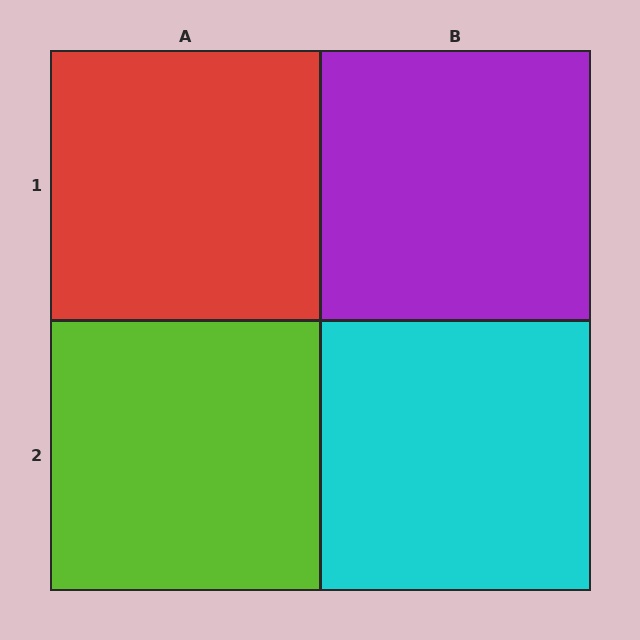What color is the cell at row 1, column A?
Red.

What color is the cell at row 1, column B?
Purple.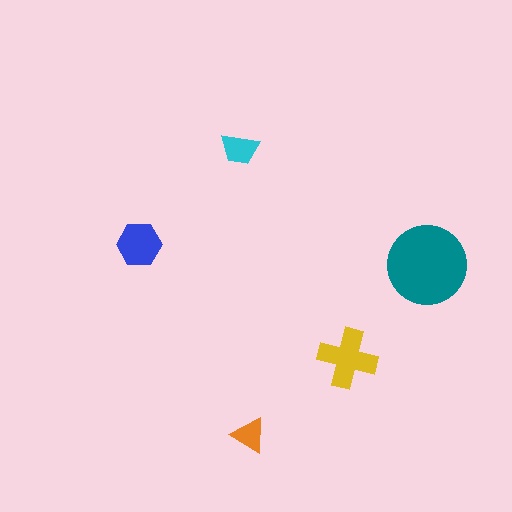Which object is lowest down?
The orange triangle is bottommost.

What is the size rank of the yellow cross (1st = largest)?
2nd.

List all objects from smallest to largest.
The orange triangle, the cyan trapezoid, the blue hexagon, the yellow cross, the teal circle.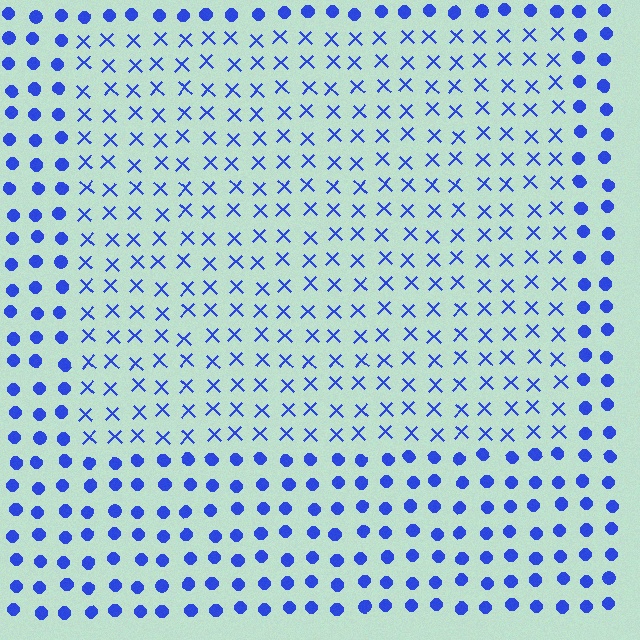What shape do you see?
I see a rectangle.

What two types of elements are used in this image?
The image uses X marks inside the rectangle region and circles outside it.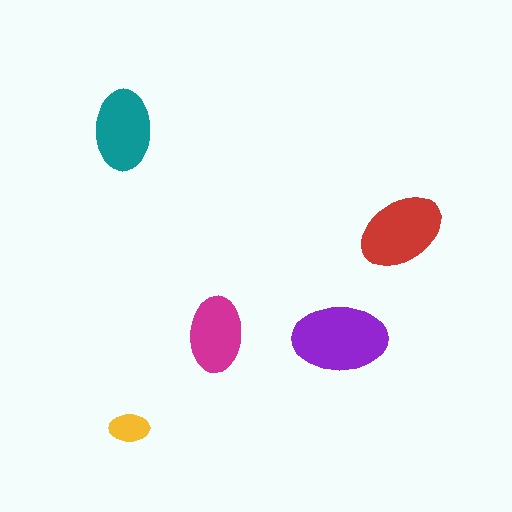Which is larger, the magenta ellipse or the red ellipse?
The red one.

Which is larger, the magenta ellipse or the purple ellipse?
The purple one.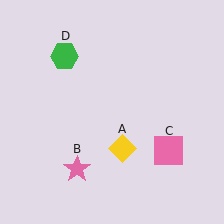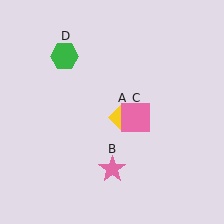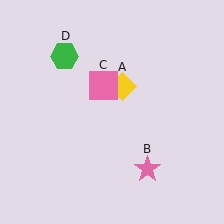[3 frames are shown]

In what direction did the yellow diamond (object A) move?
The yellow diamond (object A) moved up.